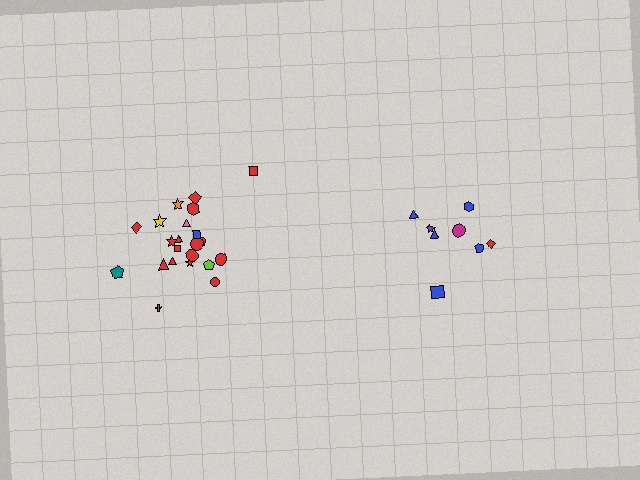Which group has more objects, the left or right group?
The left group.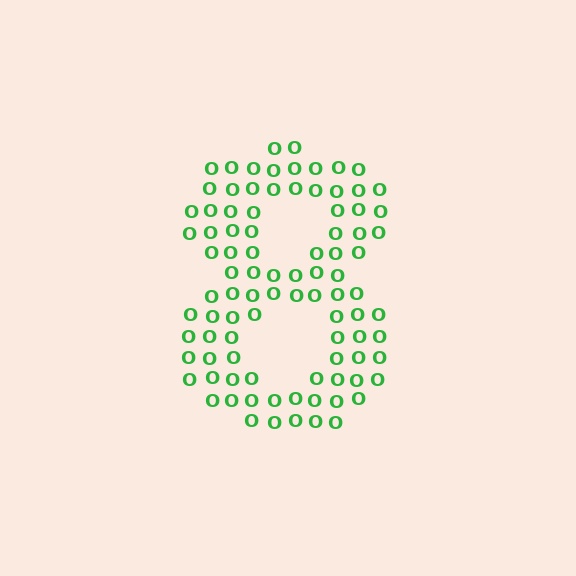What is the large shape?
The large shape is the digit 8.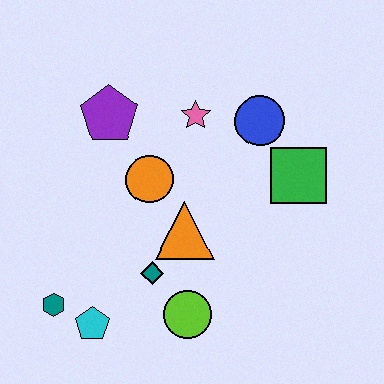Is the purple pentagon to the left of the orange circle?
Yes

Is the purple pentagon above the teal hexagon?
Yes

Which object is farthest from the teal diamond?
The blue circle is farthest from the teal diamond.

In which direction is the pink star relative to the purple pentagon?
The pink star is to the right of the purple pentagon.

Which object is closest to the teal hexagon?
The cyan pentagon is closest to the teal hexagon.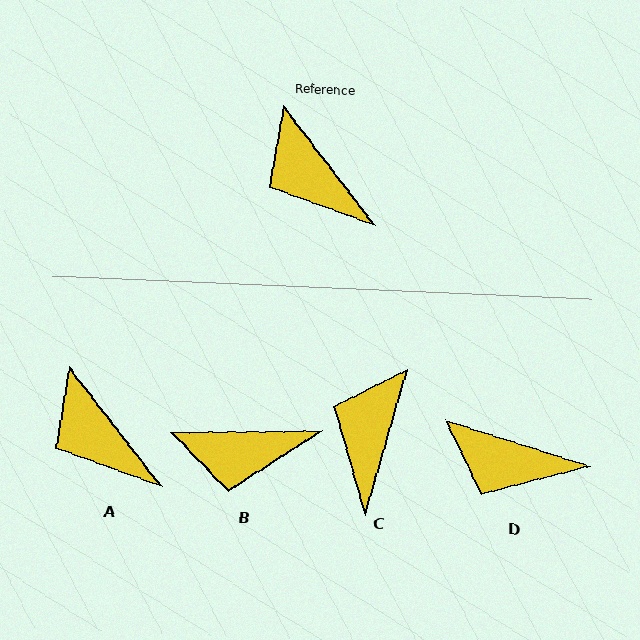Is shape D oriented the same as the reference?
No, it is off by about 35 degrees.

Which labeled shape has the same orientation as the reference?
A.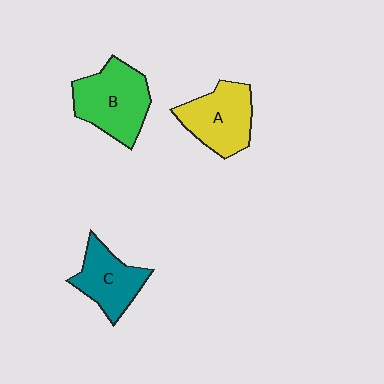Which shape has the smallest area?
Shape C (teal).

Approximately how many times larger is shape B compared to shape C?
Approximately 1.3 times.